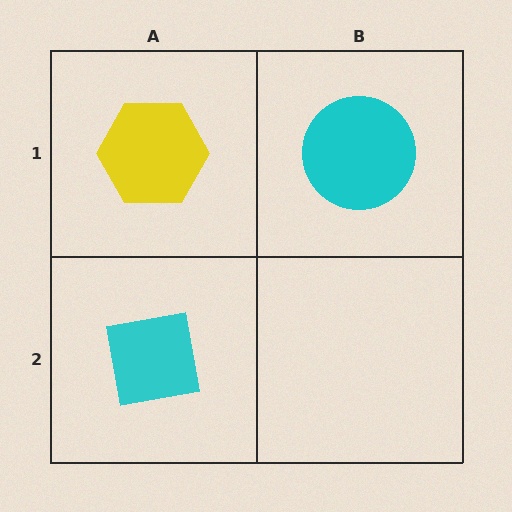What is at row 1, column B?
A cyan circle.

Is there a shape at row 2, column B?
No, that cell is empty.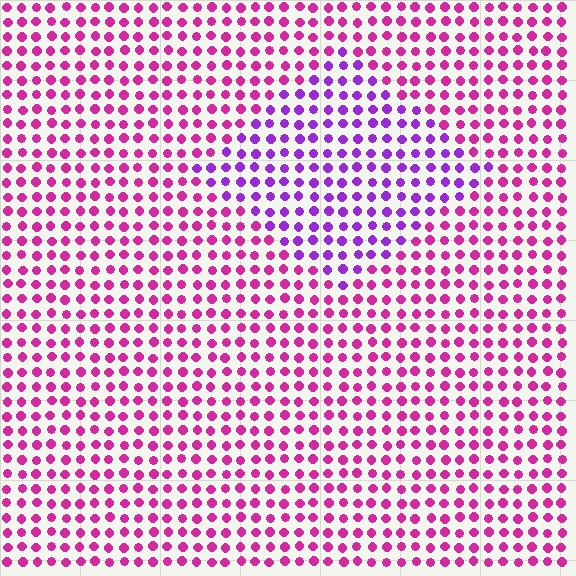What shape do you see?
I see a diamond.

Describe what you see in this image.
The image is filled with small magenta elements in a uniform arrangement. A diamond-shaped region is visible where the elements are tinted to a slightly different hue, forming a subtle color boundary.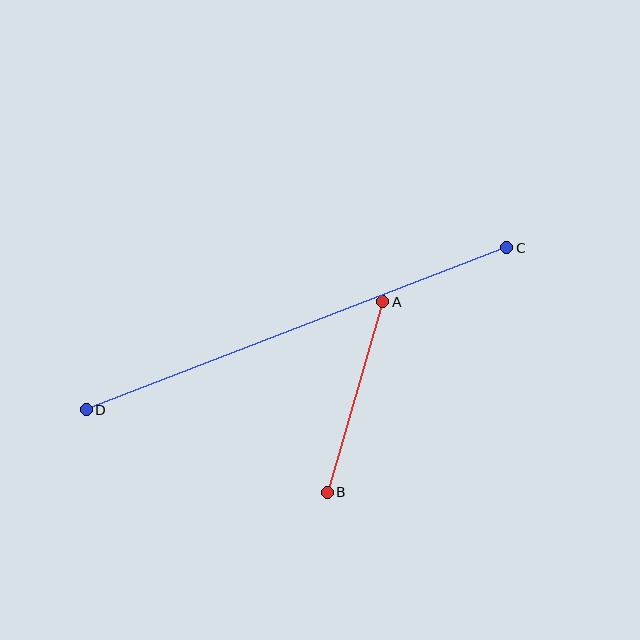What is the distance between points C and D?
The distance is approximately 451 pixels.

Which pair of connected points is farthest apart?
Points C and D are farthest apart.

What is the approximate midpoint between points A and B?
The midpoint is at approximately (355, 397) pixels.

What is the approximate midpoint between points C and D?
The midpoint is at approximately (297, 329) pixels.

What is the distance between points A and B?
The distance is approximately 199 pixels.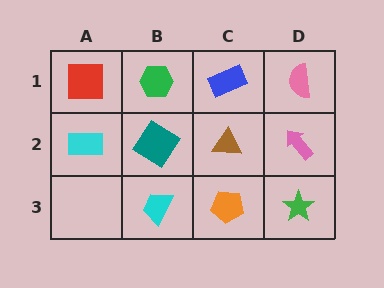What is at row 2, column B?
A teal diamond.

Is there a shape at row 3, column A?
No, that cell is empty.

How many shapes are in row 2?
4 shapes.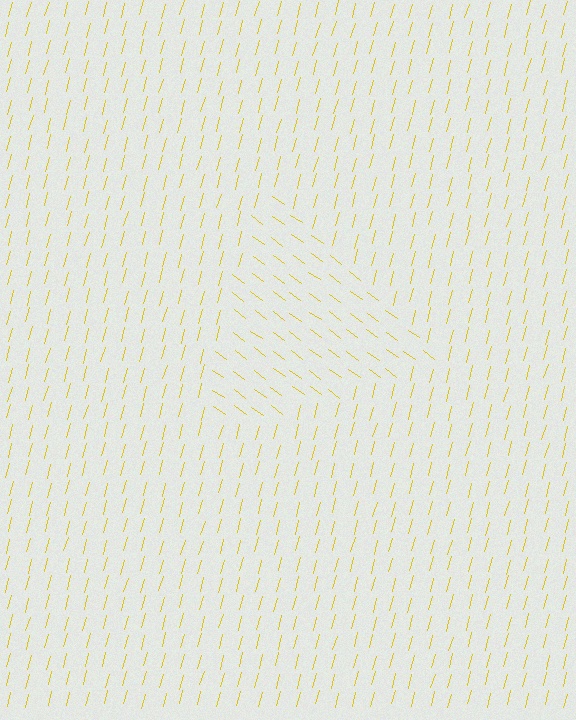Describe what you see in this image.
The image is filled with small yellow line segments. A triangle region in the image has lines oriented differently from the surrounding lines, creating a visible texture boundary.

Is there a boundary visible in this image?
Yes, there is a texture boundary formed by a change in line orientation.